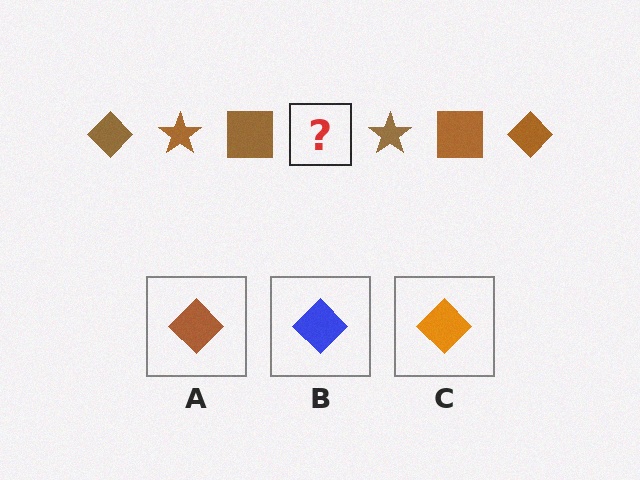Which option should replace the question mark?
Option A.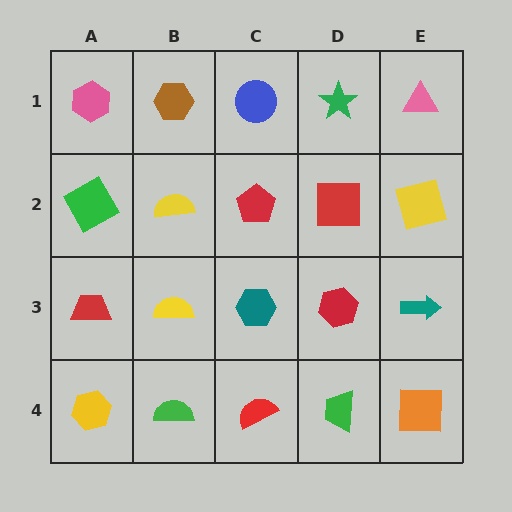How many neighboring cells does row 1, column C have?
3.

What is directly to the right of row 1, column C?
A green star.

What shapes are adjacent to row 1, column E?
A yellow square (row 2, column E), a green star (row 1, column D).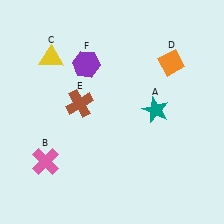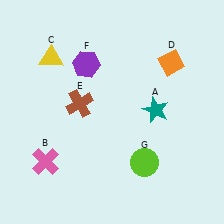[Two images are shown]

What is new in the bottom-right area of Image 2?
A lime circle (G) was added in the bottom-right area of Image 2.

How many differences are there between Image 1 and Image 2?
There is 1 difference between the two images.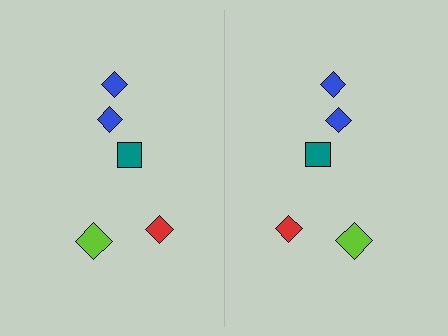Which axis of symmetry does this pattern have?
The pattern has a vertical axis of symmetry running through the center of the image.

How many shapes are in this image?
There are 10 shapes in this image.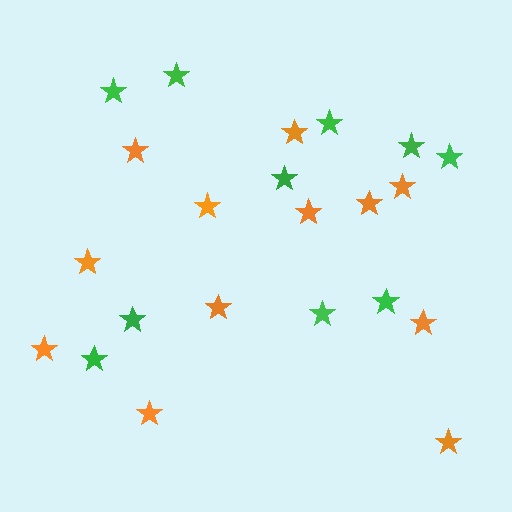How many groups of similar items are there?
There are 2 groups: one group of green stars (10) and one group of orange stars (12).